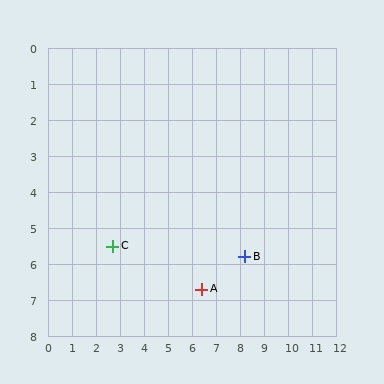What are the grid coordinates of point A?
Point A is at approximately (6.4, 6.7).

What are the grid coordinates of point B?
Point B is at approximately (8.2, 5.8).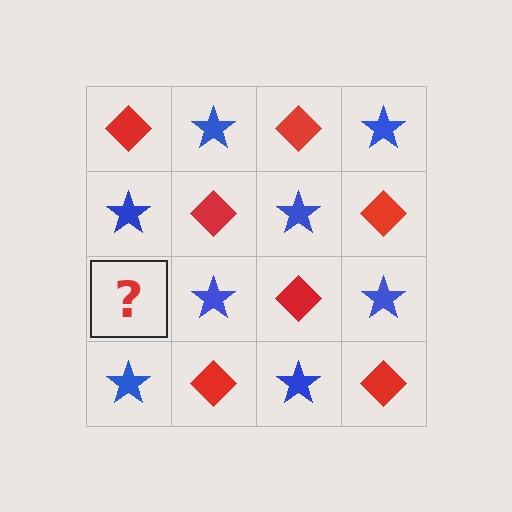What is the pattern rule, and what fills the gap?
The rule is that it alternates red diamond and blue star in a checkerboard pattern. The gap should be filled with a red diamond.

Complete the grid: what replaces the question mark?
The question mark should be replaced with a red diamond.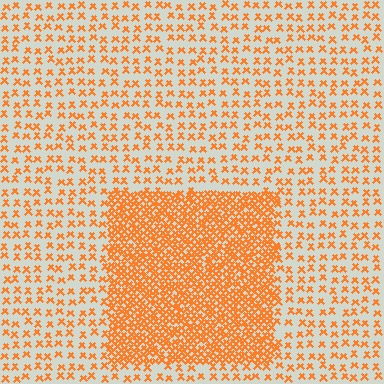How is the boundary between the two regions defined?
The boundary is defined by a change in element density (approximately 2.9x ratio). All elements are the same color, size, and shape.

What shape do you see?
I see a rectangle.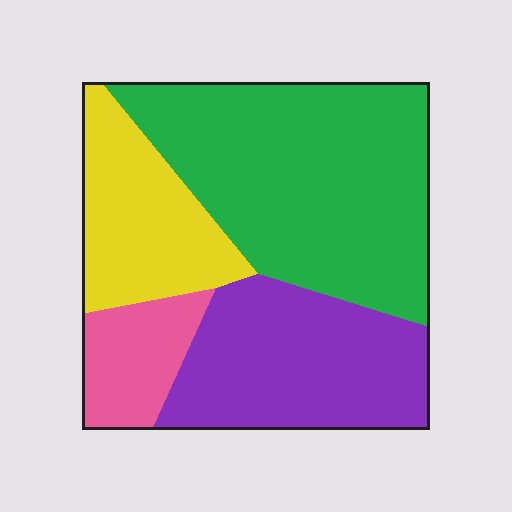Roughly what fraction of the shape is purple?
Purple takes up between a quarter and a half of the shape.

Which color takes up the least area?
Pink, at roughly 10%.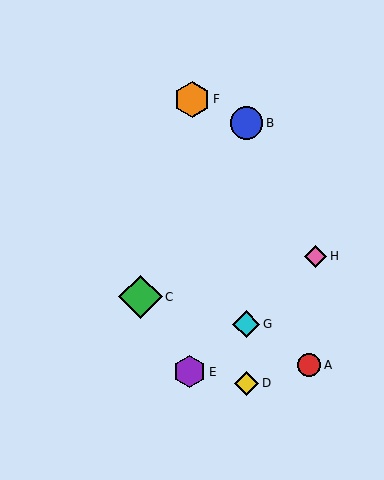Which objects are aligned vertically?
Objects B, D, G are aligned vertically.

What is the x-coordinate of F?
Object F is at x≈192.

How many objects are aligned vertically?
3 objects (B, D, G) are aligned vertically.